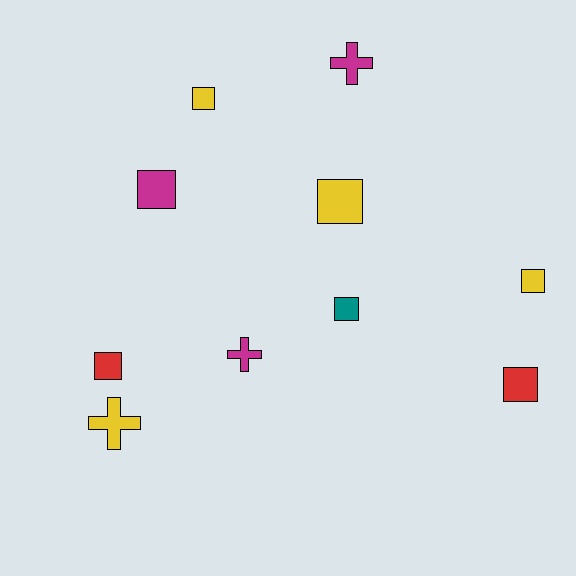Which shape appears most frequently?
Square, with 7 objects.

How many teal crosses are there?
There are no teal crosses.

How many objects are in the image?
There are 10 objects.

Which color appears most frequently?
Yellow, with 4 objects.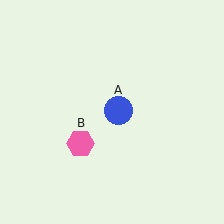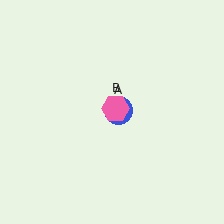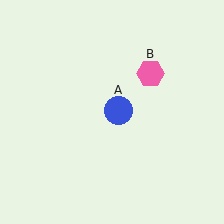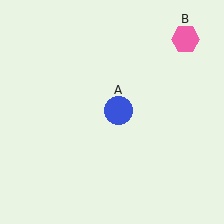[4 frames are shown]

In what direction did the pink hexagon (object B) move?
The pink hexagon (object B) moved up and to the right.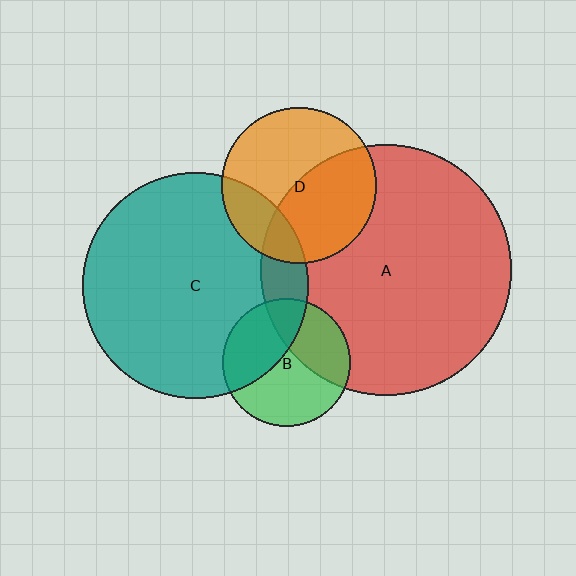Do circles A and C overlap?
Yes.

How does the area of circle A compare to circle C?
Approximately 1.2 times.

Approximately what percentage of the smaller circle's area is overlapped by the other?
Approximately 10%.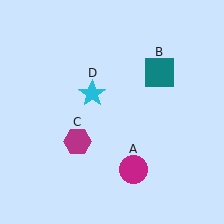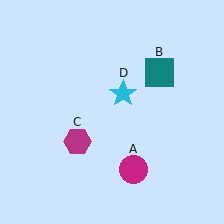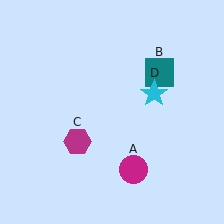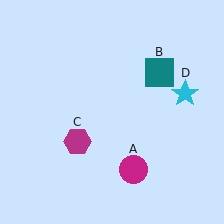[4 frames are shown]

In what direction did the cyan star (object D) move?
The cyan star (object D) moved right.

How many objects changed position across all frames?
1 object changed position: cyan star (object D).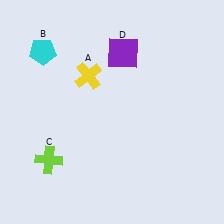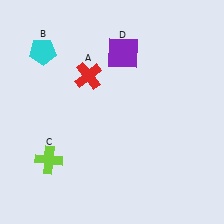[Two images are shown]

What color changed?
The cross (A) changed from yellow in Image 1 to red in Image 2.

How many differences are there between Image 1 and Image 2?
There is 1 difference between the two images.